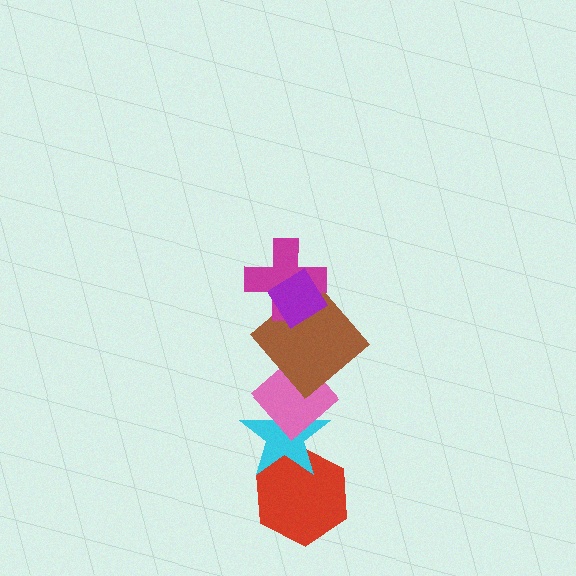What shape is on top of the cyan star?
The pink diamond is on top of the cyan star.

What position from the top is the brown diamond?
The brown diamond is 3rd from the top.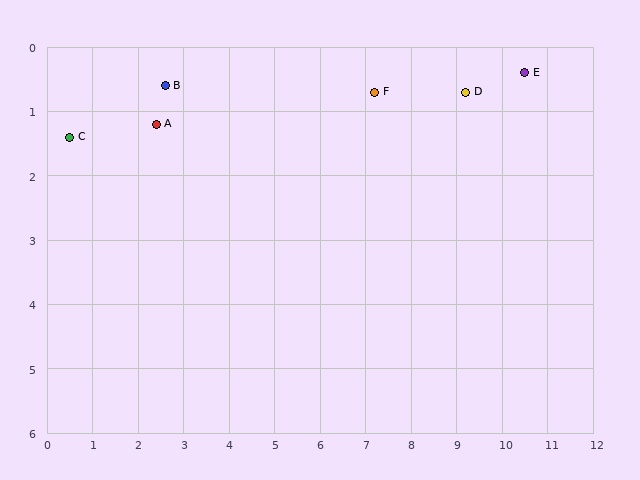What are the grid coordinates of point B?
Point B is at approximately (2.6, 0.6).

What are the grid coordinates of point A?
Point A is at approximately (2.4, 1.2).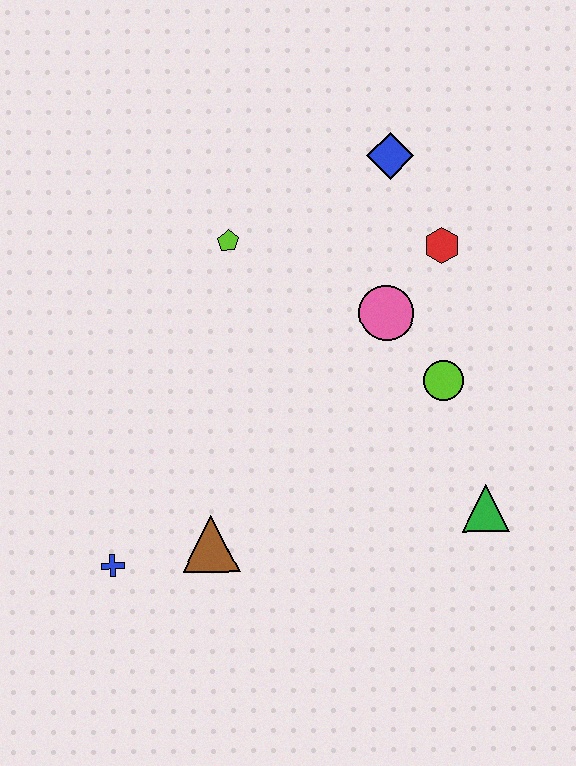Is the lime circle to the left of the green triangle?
Yes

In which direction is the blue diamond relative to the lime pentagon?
The blue diamond is to the right of the lime pentagon.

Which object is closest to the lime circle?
The pink circle is closest to the lime circle.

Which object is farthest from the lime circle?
The blue cross is farthest from the lime circle.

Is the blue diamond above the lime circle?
Yes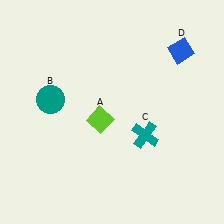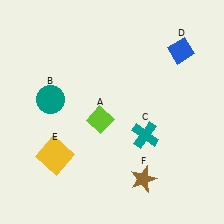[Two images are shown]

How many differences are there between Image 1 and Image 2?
There are 2 differences between the two images.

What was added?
A yellow square (E), a brown star (F) were added in Image 2.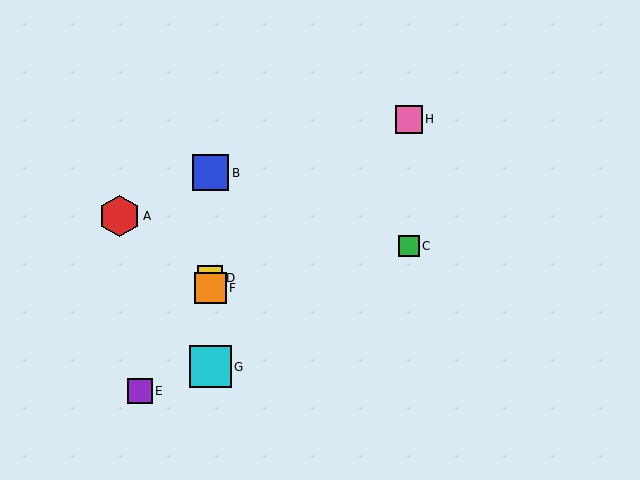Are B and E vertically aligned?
No, B is at x≈210 and E is at x≈140.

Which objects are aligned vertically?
Objects B, D, F, G are aligned vertically.